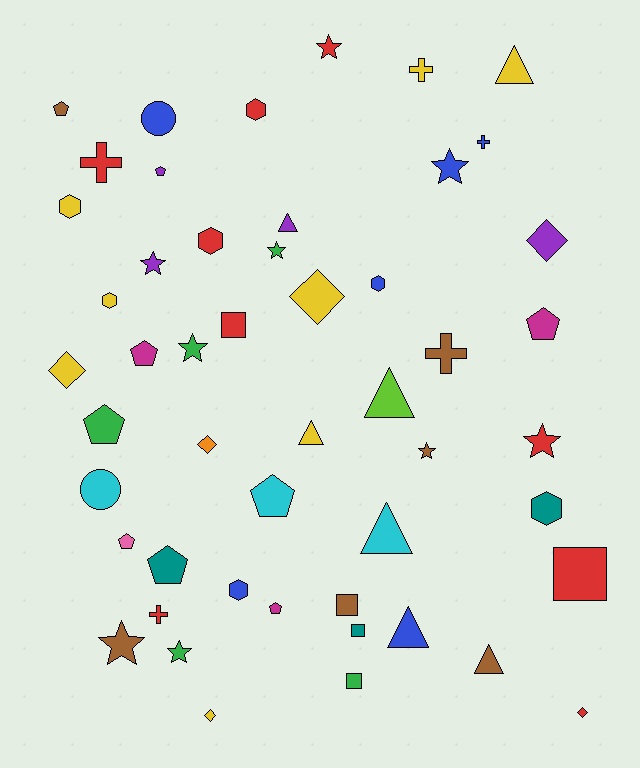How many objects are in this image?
There are 50 objects.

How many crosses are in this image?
There are 5 crosses.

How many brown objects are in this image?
There are 6 brown objects.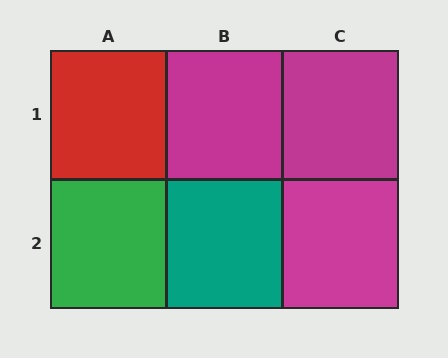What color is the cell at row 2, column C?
Magenta.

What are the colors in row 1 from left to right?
Red, magenta, magenta.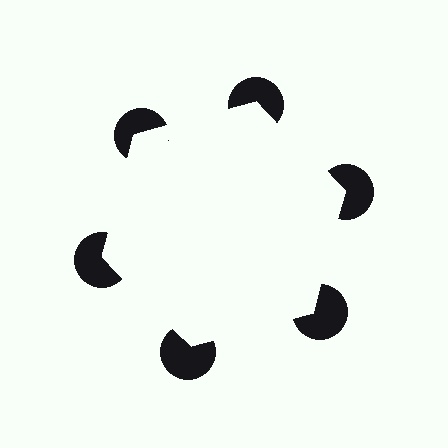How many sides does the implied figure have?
6 sides.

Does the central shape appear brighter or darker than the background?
It typically appears slightly brighter than the background, even though no actual brightness change is drawn.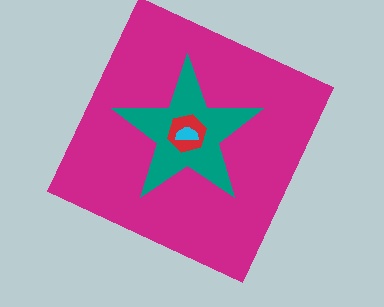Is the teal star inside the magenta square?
Yes.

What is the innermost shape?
The cyan semicircle.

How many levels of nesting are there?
4.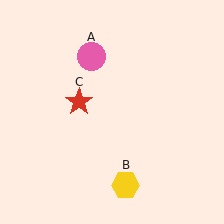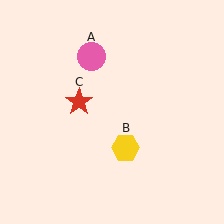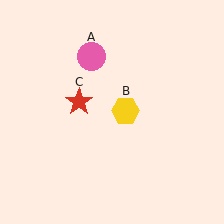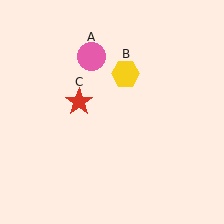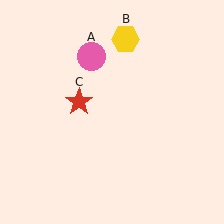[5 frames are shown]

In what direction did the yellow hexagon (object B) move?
The yellow hexagon (object B) moved up.